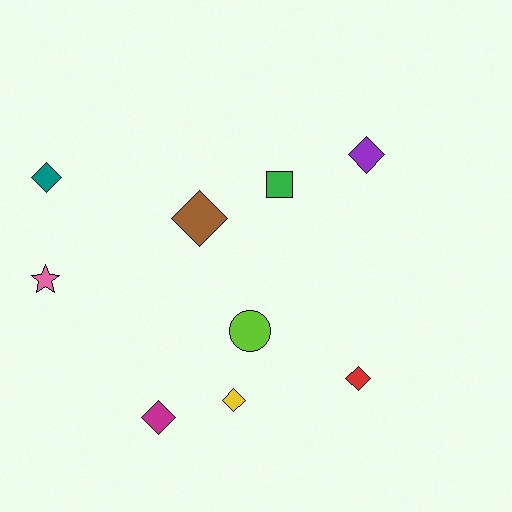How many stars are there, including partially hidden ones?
There is 1 star.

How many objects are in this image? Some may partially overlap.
There are 9 objects.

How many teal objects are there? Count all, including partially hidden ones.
There is 1 teal object.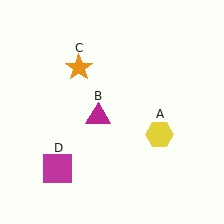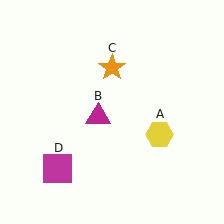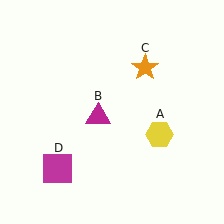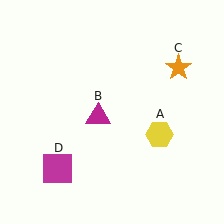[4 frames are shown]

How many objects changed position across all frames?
1 object changed position: orange star (object C).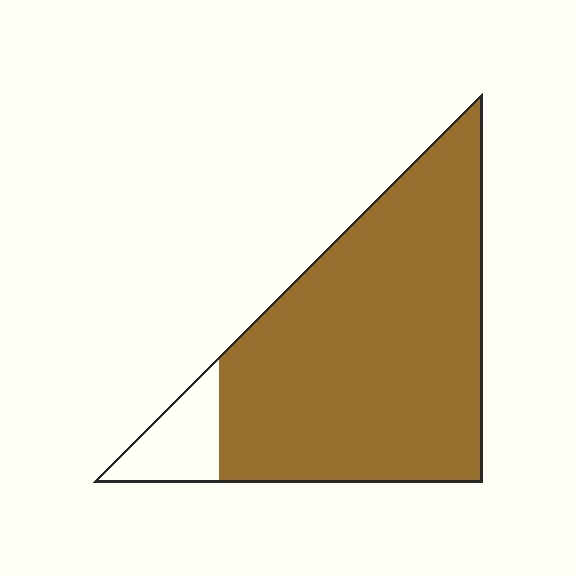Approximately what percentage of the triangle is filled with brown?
Approximately 90%.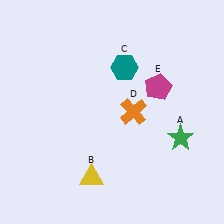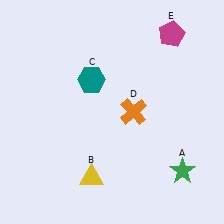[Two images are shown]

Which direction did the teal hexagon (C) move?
The teal hexagon (C) moved left.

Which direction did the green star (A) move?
The green star (A) moved down.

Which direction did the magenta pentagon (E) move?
The magenta pentagon (E) moved up.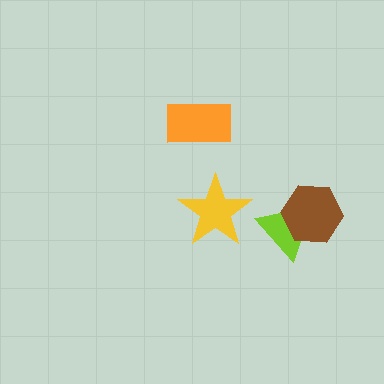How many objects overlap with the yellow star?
0 objects overlap with the yellow star.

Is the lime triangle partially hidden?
Yes, it is partially covered by another shape.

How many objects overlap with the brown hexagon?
1 object overlaps with the brown hexagon.